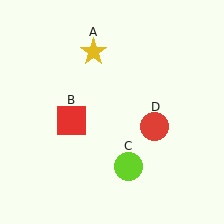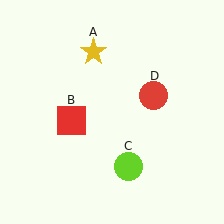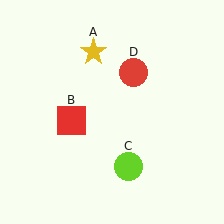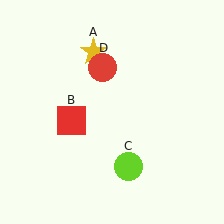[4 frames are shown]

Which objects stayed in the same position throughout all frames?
Yellow star (object A) and red square (object B) and lime circle (object C) remained stationary.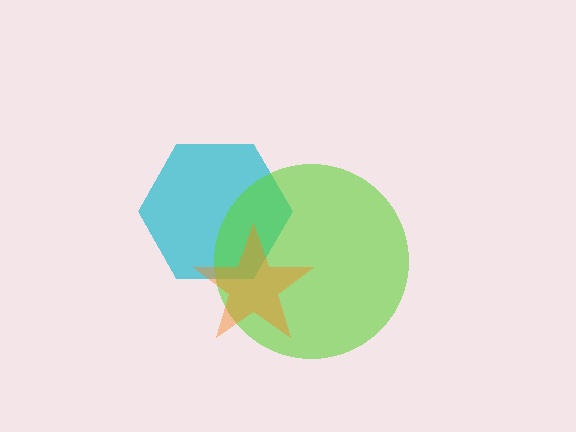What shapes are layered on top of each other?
The layered shapes are: a cyan hexagon, a lime circle, an orange star.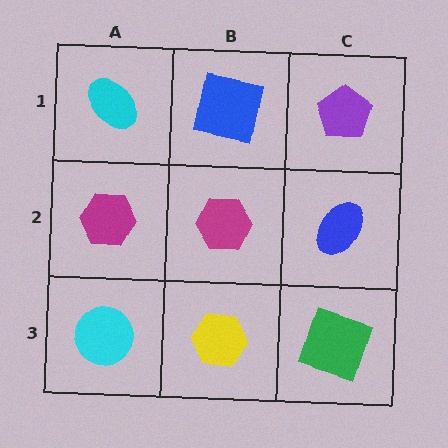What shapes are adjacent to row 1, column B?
A magenta hexagon (row 2, column B), a cyan ellipse (row 1, column A), a purple pentagon (row 1, column C).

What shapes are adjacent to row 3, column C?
A blue ellipse (row 2, column C), a yellow hexagon (row 3, column B).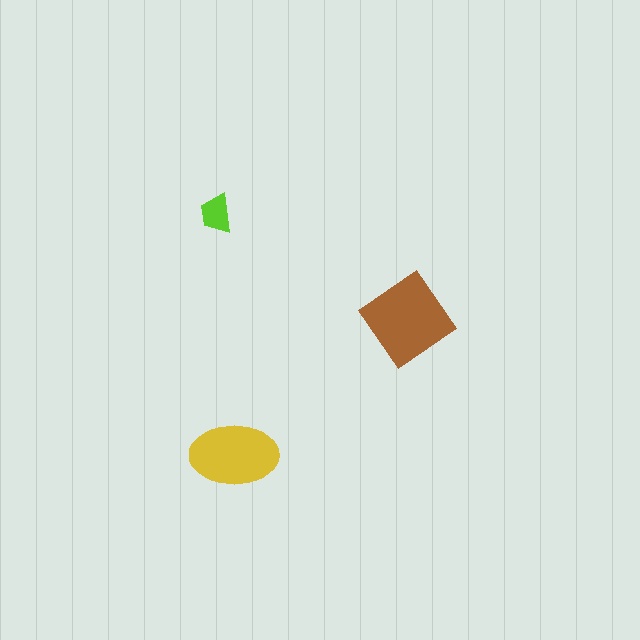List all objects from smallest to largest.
The lime trapezoid, the yellow ellipse, the brown diamond.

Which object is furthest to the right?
The brown diamond is rightmost.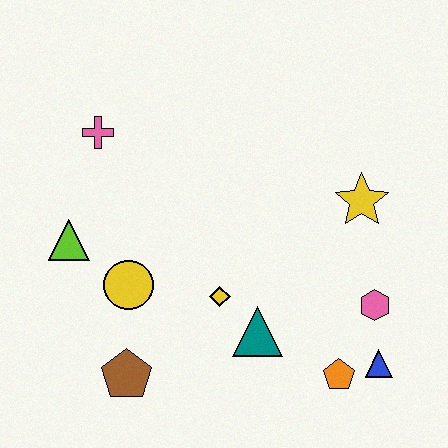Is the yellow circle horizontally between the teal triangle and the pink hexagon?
No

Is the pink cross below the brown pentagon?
No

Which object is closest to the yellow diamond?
The teal triangle is closest to the yellow diamond.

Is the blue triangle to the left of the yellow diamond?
No